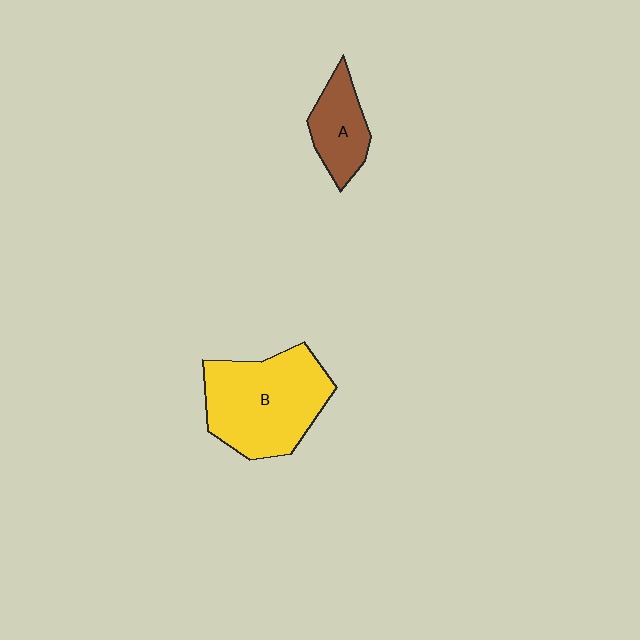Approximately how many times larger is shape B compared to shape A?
Approximately 2.2 times.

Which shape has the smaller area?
Shape A (brown).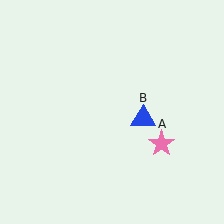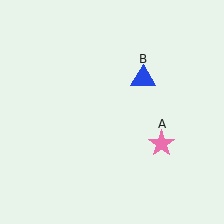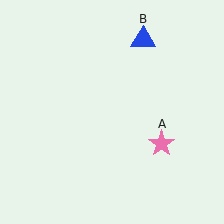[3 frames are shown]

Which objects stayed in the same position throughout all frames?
Pink star (object A) remained stationary.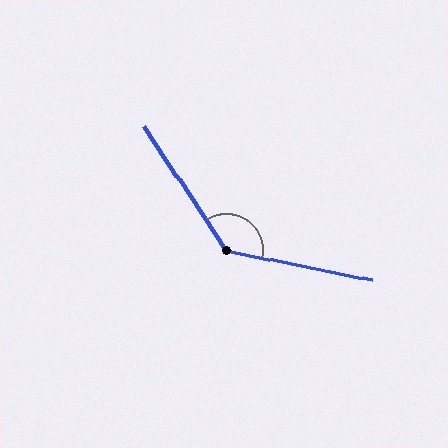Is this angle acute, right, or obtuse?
It is obtuse.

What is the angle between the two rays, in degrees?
Approximately 135 degrees.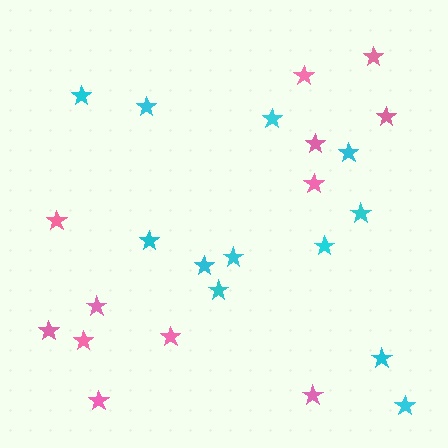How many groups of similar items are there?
There are 2 groups: one group of cyan stars (12) and one group of pink stars (12).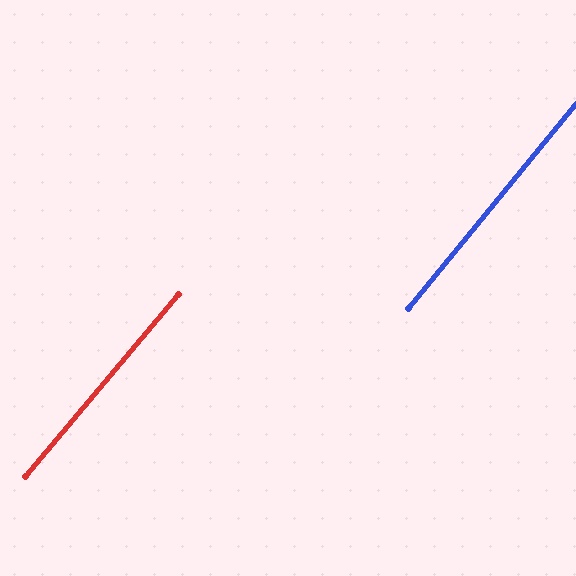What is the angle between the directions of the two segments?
Approximately 1 degree.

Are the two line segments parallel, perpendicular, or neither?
Parallel — their directions differ by only 0.8°.